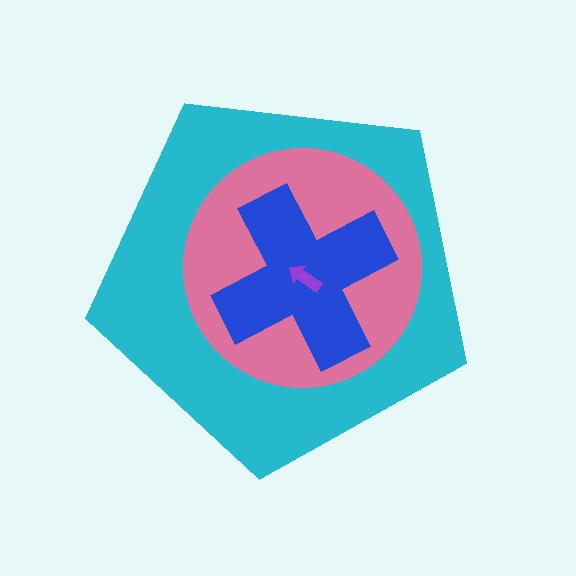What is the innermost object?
The purple arrow.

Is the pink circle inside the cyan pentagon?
Yes.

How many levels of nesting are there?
4.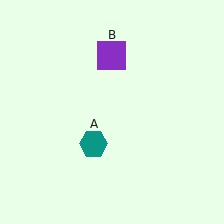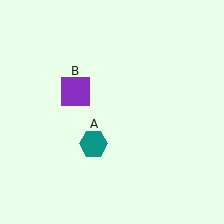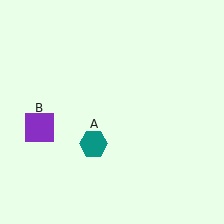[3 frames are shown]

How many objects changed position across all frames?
1 object changed position: purple square (object B).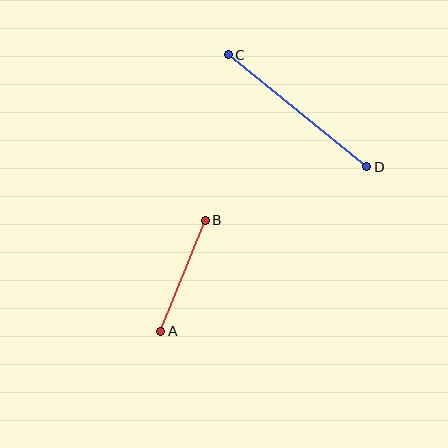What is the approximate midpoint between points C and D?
The midpoint is at approximately (297, 111) pixels.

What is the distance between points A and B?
The distance is approximately 119 pixels.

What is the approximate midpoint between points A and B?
The midpoint is at approximately (183, 276) pixels.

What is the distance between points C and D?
The distance is approximately 179 pixels.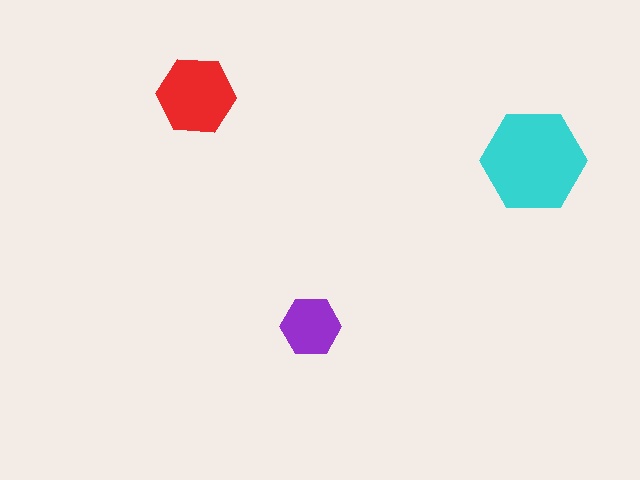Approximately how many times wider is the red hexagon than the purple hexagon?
About 1.5 times wider.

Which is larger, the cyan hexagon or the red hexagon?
The cyan one.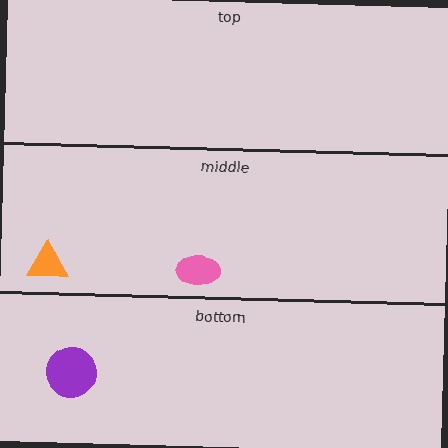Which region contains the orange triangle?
The middle region.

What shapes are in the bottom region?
The purple circle.